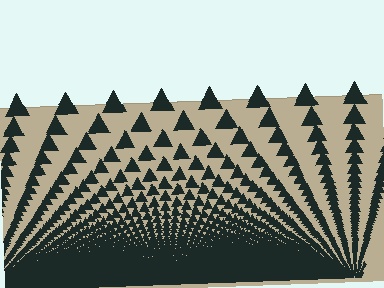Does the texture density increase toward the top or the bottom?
Density increases toward the bottom.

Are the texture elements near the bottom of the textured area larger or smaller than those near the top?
Smaller. The gradient is inverted — elements near the bottom are smaller and denser.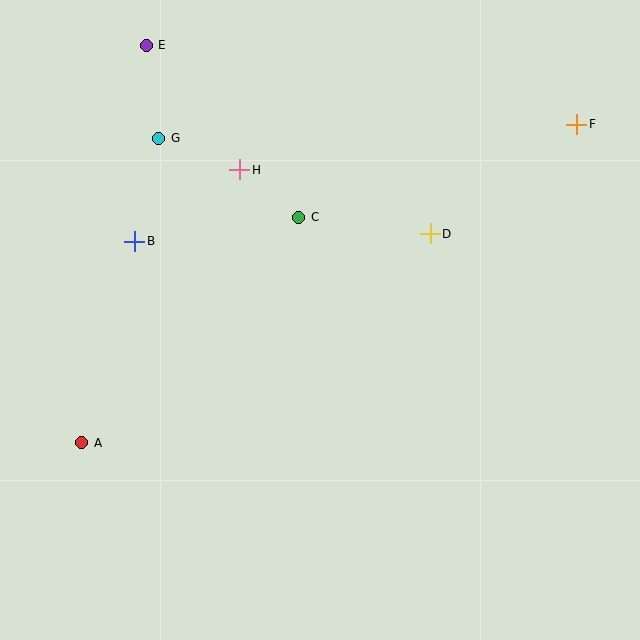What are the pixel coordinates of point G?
Point G is at (158, 138).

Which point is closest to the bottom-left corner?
Point A is closest to the bottom-left corner.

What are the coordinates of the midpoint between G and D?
The midpoint between G and D is at (294, 186).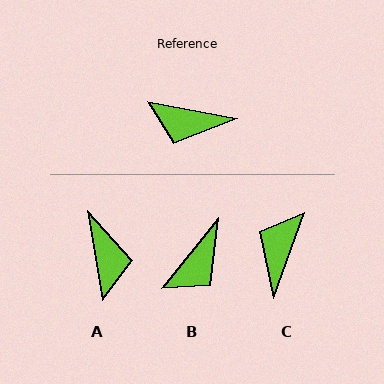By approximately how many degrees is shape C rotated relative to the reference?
Approximately 99 degrees clockwise.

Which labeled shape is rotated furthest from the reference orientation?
A, about 111 degrees away.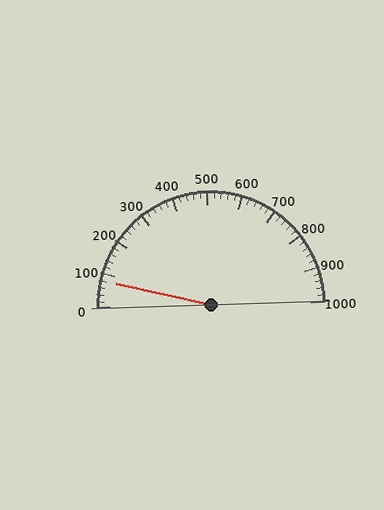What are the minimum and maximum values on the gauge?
The gauge ranges from 0 to 1000.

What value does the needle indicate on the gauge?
The needle indicates approximately 80.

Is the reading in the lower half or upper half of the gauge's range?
The reading is in the lower half of the range (0 to 1000).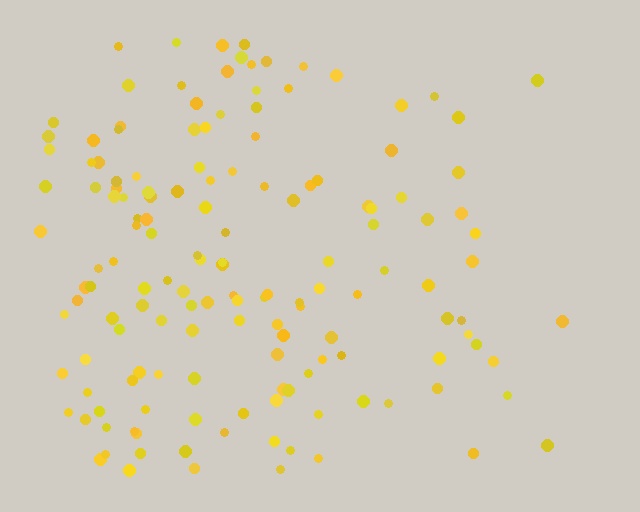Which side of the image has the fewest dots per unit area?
The right.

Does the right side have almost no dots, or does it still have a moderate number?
Still a moderate number, just noticeably fewer than the left.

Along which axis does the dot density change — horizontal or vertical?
Horizontal.